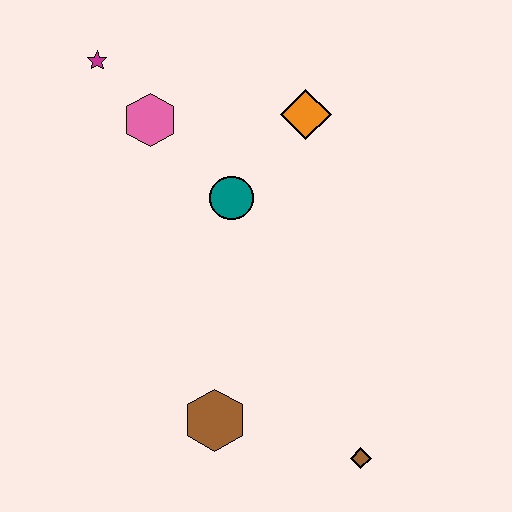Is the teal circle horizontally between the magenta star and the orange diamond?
Yes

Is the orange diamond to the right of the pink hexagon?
Yes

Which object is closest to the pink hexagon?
The magenta star is closest to the pink hexagon.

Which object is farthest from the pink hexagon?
The brown diamond is farthest from the pink hexagon.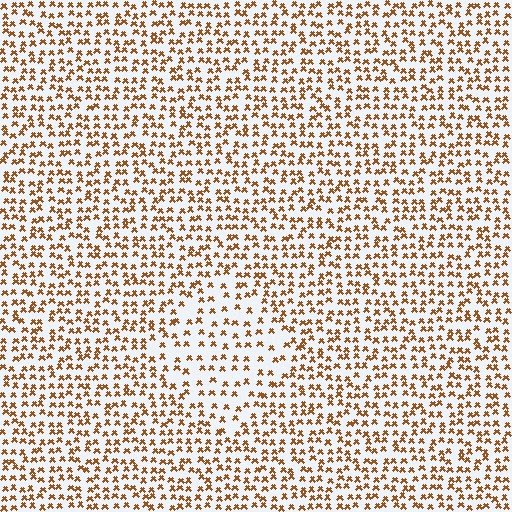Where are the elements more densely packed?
The elements are more densely packed outside the diamond boundary.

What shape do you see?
I see a diamond.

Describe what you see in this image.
The image contains small brown elements arranged at two different densities. A diamond-shaped region is visible where the elements are less densely packed than the surrounding area.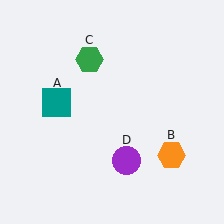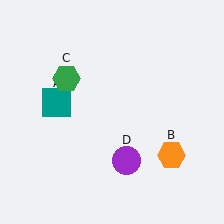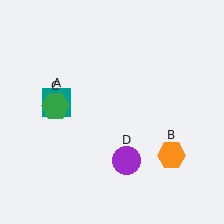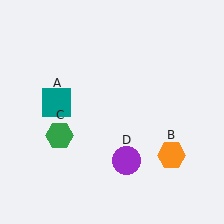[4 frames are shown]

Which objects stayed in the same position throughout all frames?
Teal square (object A) and orange hexagon (object B) and purple circle (object D) remained stationary.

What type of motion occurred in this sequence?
The green hexagon (object C) rotated counterclockwise around the center of the scene.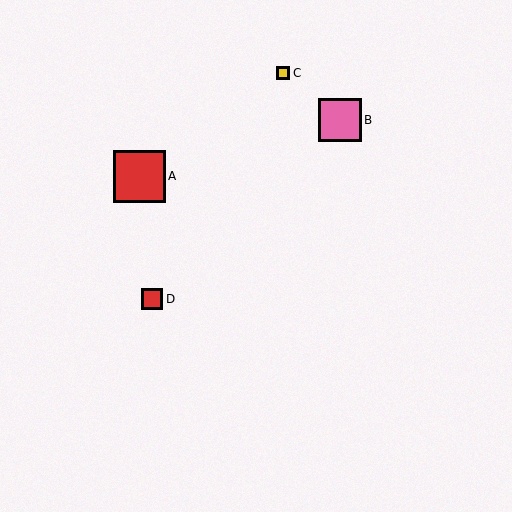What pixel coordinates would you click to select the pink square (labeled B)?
Click at (340, 120) to select the pink square B.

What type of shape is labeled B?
Shape B is a pink square.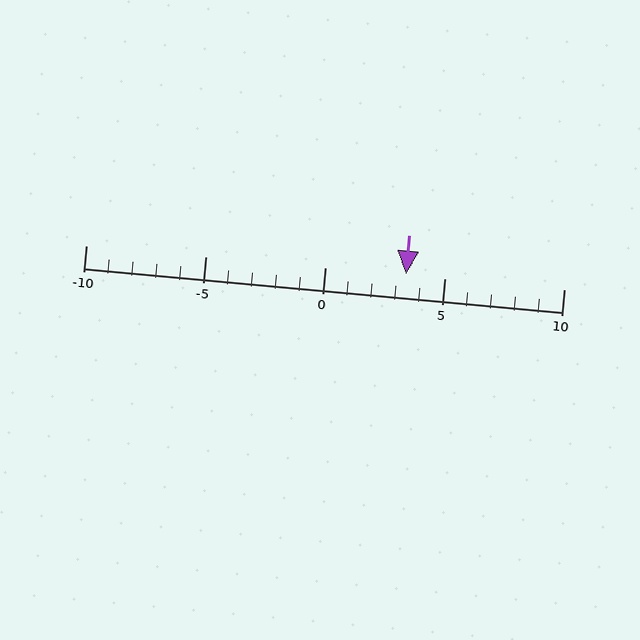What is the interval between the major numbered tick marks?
The major tick marks are spaced 5 units apart.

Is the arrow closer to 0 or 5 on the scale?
The arrow is closer to 5.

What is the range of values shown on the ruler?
The ruler shows values from -10 to 10.